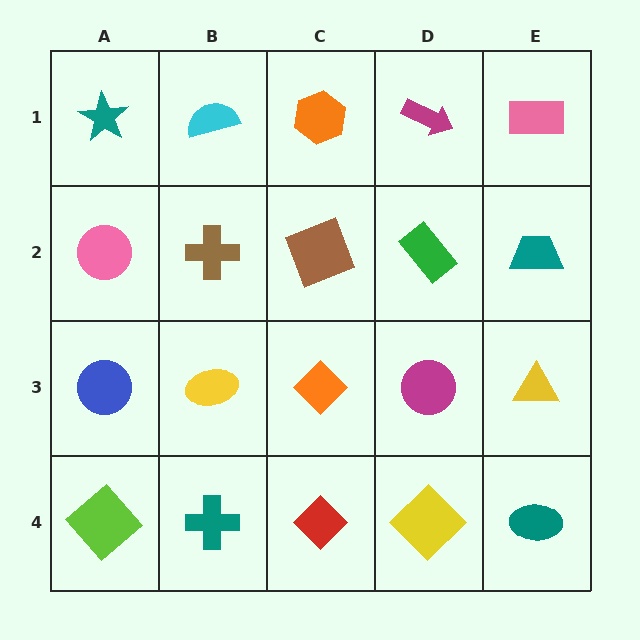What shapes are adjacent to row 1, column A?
A pink circle (row 2, column A), a cyan semicircle (row 1, column B).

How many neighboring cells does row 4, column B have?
3.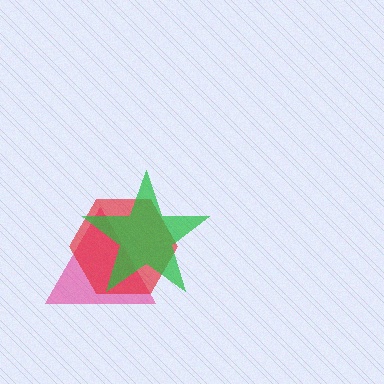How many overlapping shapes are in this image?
There are 3 overlapping shapes in the image.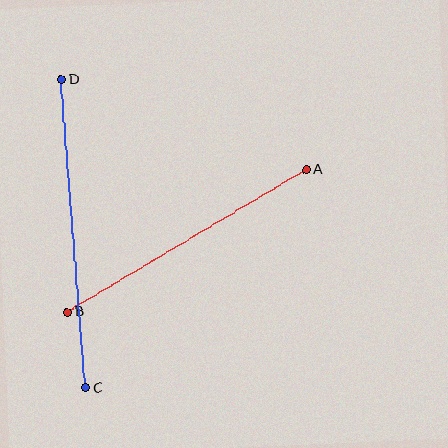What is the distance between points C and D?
The distance is approximately 309 pixels.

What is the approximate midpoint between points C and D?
The midpoint is at approximately (74, 234) pixels.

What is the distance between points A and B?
The distance is approximately 277 pixels.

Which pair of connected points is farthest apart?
Points C and D are farthest apart.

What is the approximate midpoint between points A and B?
The midpoint is at approximately (187, 241) pixels.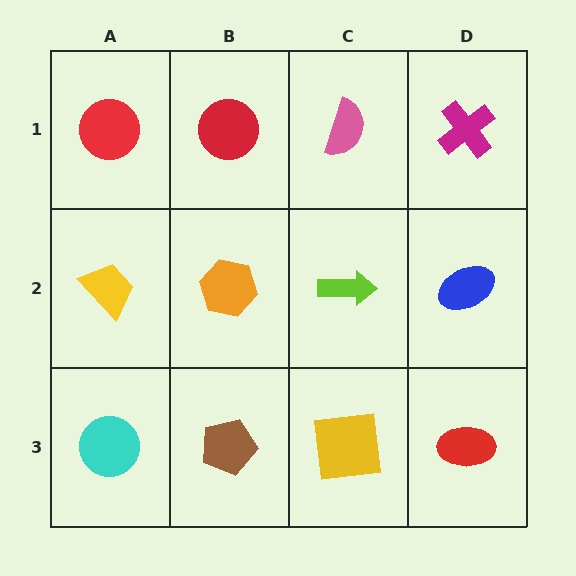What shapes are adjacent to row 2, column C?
A pink semicircle (row 1, column C), a yellow square (row 3, column C), an orange hexagon (row 2, column B), a blue ellipse (row 2, column D).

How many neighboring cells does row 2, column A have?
3.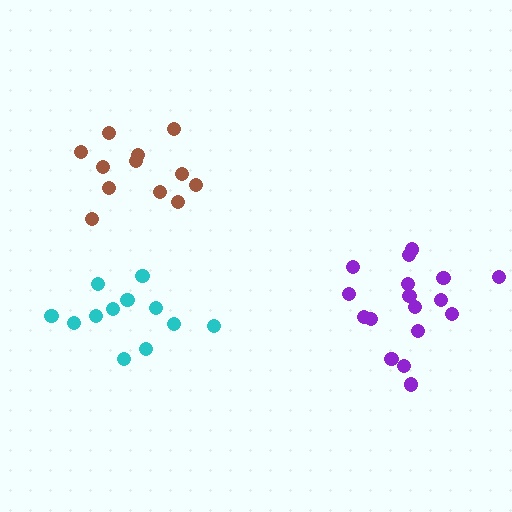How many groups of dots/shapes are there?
There are 3 groups.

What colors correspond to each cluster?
The clusters are colored: brown, cyan, purple.